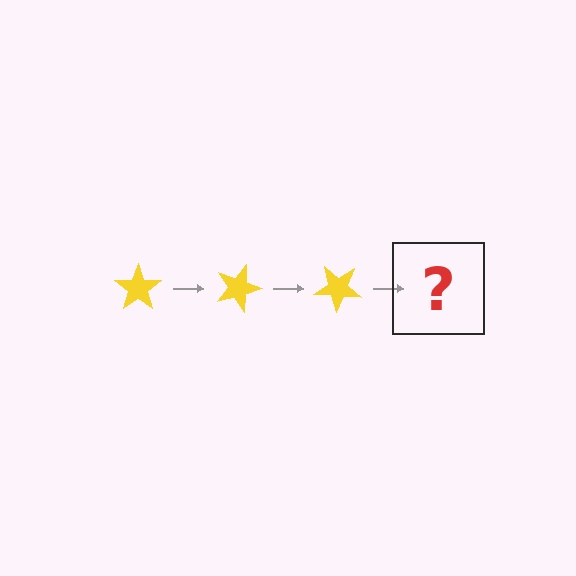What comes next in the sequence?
The next element should be a yellow star rotated 60 degrees.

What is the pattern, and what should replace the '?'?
The pattern is that the star rotates 20 degrees each step. The '?' should be a yellow star rotated 60 degrees.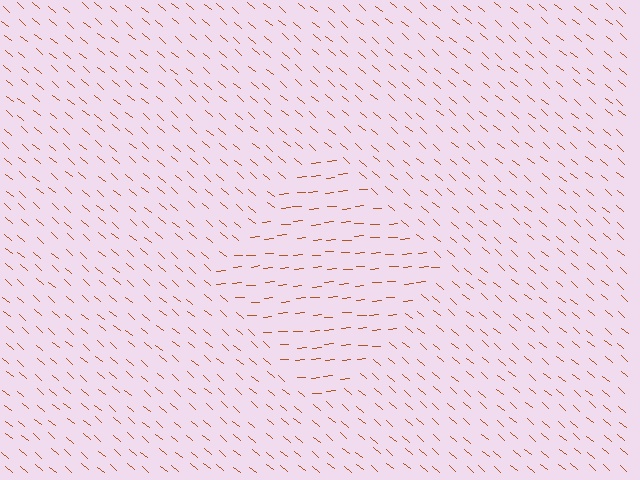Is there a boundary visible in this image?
Yes, there is a texture boundary formed by a change in line orientation.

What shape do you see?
I see a diamond.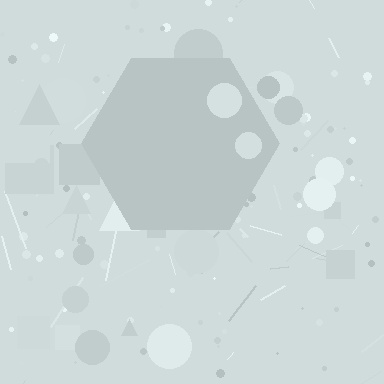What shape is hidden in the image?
A hexagon is hidden in the image.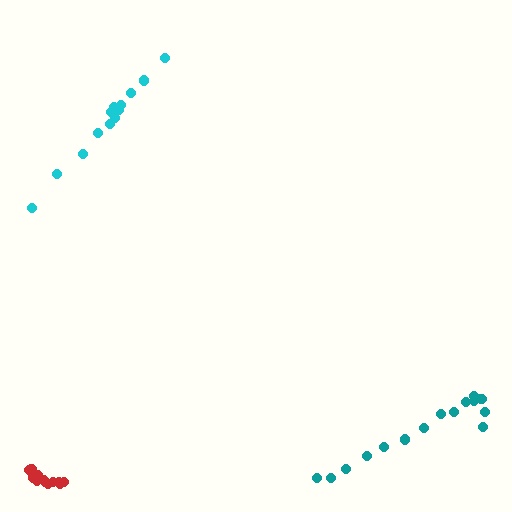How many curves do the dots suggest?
There are 3 distinct paths.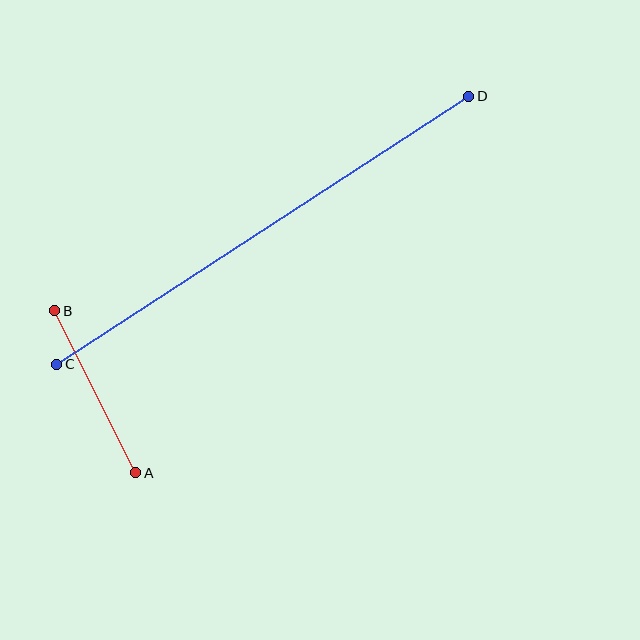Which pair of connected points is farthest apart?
Points C and D are farthest apart.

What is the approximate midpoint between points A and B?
The midpoint is at approximately (95, 392) pixels.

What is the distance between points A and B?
The distance is approximately 181 pixels.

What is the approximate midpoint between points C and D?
The midpoint is at approximately (263, 230) pixels.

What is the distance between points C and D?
The distance is approximately 492 pixels.